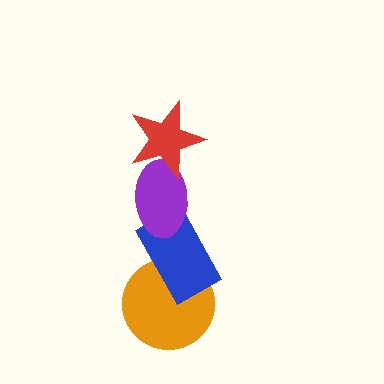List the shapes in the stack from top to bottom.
From top to bottom: the red star, the purple ellipse, the blue rectangle, the orange circle.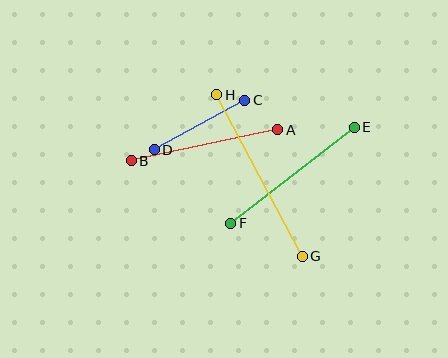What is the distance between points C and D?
The distance is approximately 103 pixels.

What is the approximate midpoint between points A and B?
The midpoint is at approximately (205, 145) pixels.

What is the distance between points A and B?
The distance is approximately 150 pixels.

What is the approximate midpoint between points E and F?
The midpoint is at approximately (293, 175) pixels.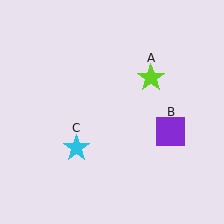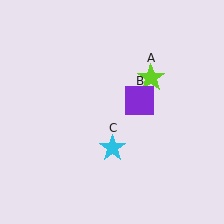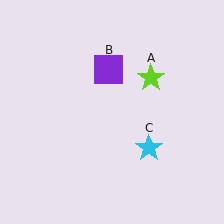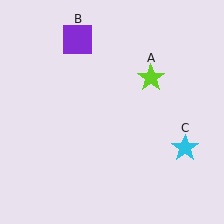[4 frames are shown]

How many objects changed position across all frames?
2 objects changed position: purple square (object B), cyan star (object C).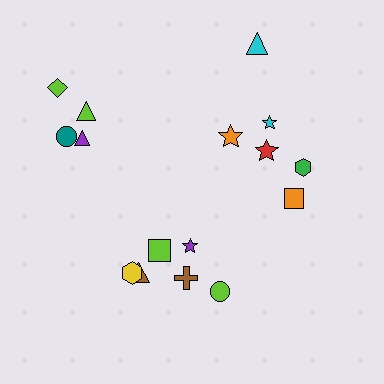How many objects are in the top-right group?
There are 6 objects.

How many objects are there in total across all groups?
There are 16 objects.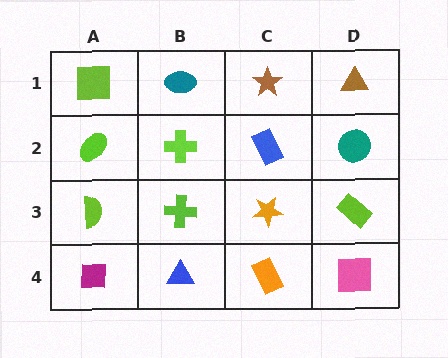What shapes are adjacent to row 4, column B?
A lime cross (row 3, column B), a magenta square (row 4, column A), an orange rectangle (row 4, column C).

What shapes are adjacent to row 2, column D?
A brown triangle (row 1, column D), a lime rectangle (row 3, column D), a blue rectangle (row 2, column C).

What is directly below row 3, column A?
A magenta square.